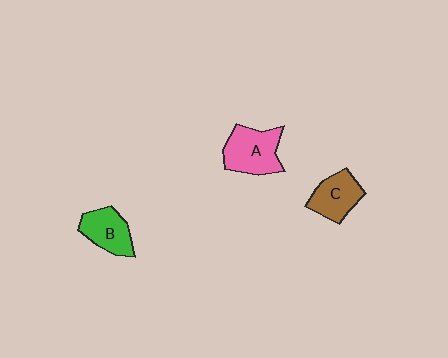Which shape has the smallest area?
Shape B (green).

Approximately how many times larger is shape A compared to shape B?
Approximately 1.3 times.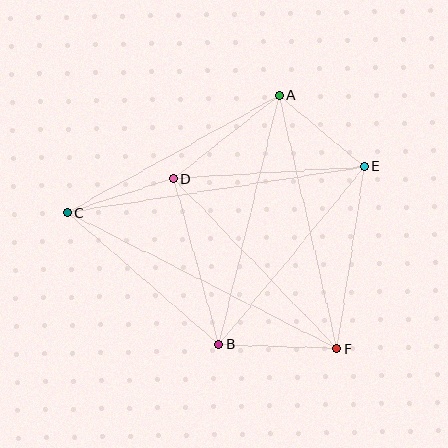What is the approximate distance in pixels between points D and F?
The distance between D and F is approximately 236 pixels.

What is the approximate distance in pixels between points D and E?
The distance between D and E is approximately 191 pixels.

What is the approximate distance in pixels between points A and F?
The distance between A and F is approximately 260 pixels.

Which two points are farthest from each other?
Points C and F are farthest from each other.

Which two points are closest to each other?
Points A and E are closest to each other.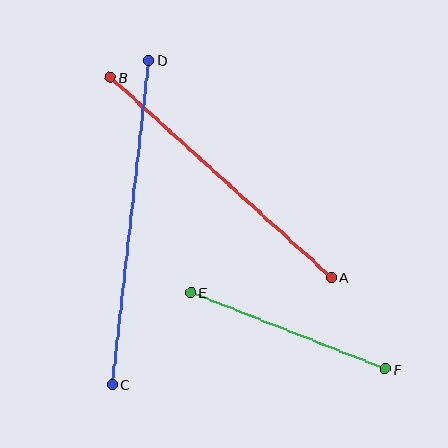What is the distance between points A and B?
The distance is approximately 298 pixels.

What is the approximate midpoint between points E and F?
The midpoint is at approximately (288, 331) pixels.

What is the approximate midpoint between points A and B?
The midpoint is at approximately (221, 177) pixels.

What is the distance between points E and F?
The distance is approximately 209 pixels.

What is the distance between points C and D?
The distance is approximately 326 pixels.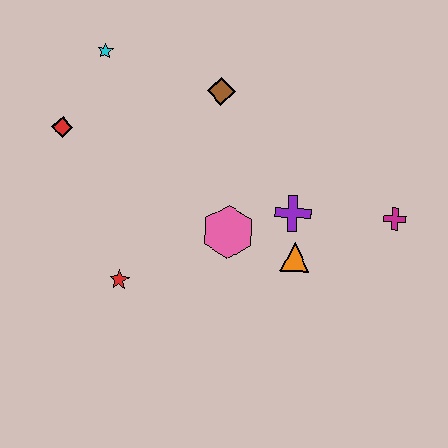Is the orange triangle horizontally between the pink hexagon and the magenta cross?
Yes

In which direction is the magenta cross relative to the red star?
The magenta cross is to the right of the red star.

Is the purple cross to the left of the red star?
No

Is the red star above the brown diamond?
No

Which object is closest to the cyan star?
The red diamond is closest to the cyan star.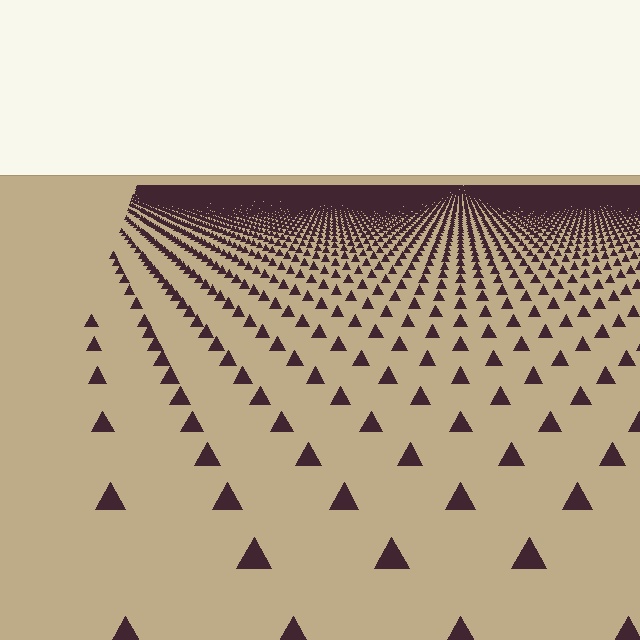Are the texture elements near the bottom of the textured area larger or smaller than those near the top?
Larger. Near the bottom, elements are closer to the viewer and appear at a bigger on-screen size.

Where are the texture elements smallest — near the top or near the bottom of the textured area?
Near the top.